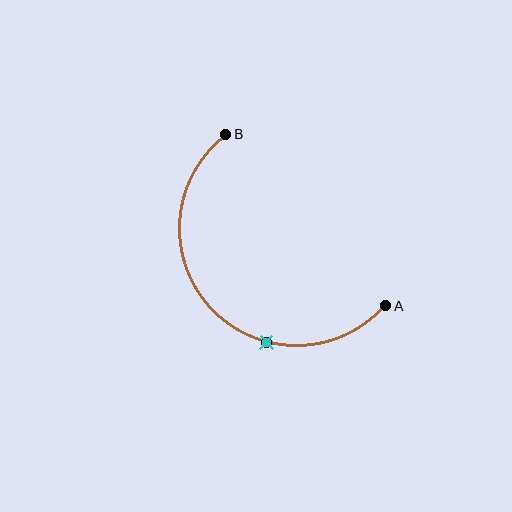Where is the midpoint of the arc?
The arc midpoint is the point on the curve farthest from the straight line joining A and B. It sits below and to the left of that line.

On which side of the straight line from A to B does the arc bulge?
The arc bulges below and to the left of the straight line connecting A and B.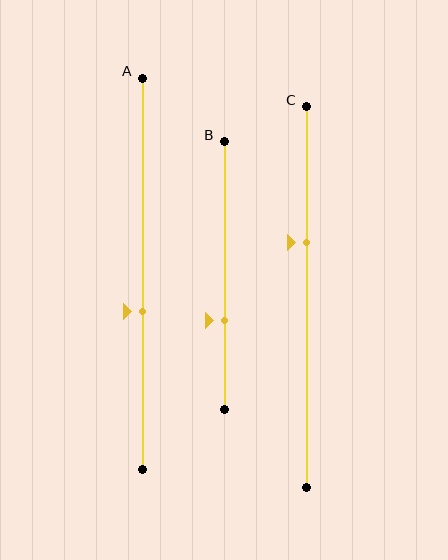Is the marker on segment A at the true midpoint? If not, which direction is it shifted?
No, the marker on segment A is shifted downward by about 10% of the segment length.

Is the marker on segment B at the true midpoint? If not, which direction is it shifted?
No, the marker on segment B is shifted downward by about 17% of the segment length.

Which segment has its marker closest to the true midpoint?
Segment A has its marker closest to the true midpoint.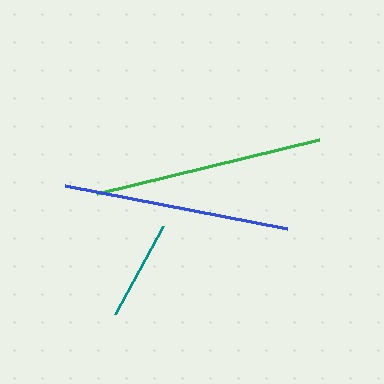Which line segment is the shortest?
The teal line is the shortest at approximately 100 pixels.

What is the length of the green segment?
The green segment is approximately 229 pixels long.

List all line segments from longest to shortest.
From longest to shortest: green, blue, teal.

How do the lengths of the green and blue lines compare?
The green and blue lines are approximately the same length.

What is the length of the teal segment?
The teal segment is approximately 100 pixels long.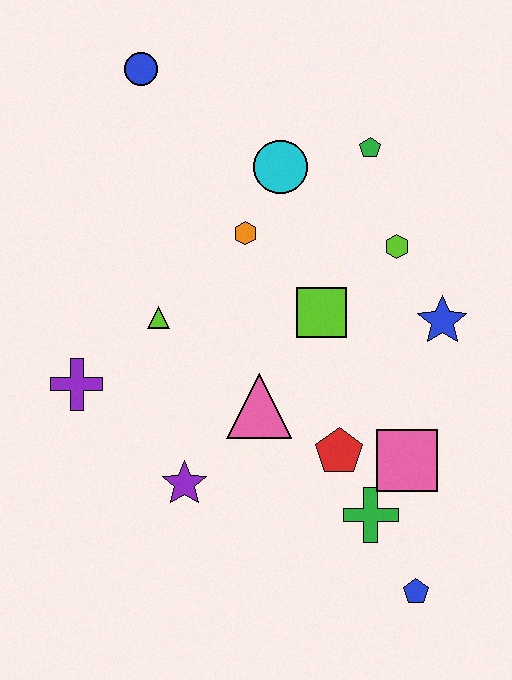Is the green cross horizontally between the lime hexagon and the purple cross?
Yes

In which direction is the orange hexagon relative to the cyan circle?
The orange hexagon is below the cyan circle.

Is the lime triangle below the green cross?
No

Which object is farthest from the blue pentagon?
The blue circle is farthest from the blue pentagon.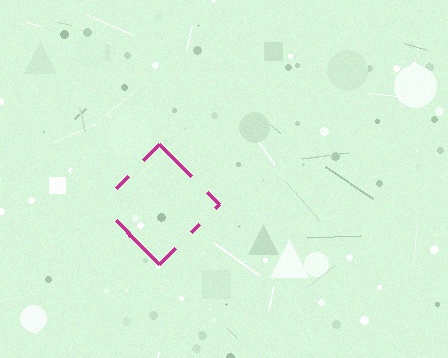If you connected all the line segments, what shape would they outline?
They would outline a diamond.